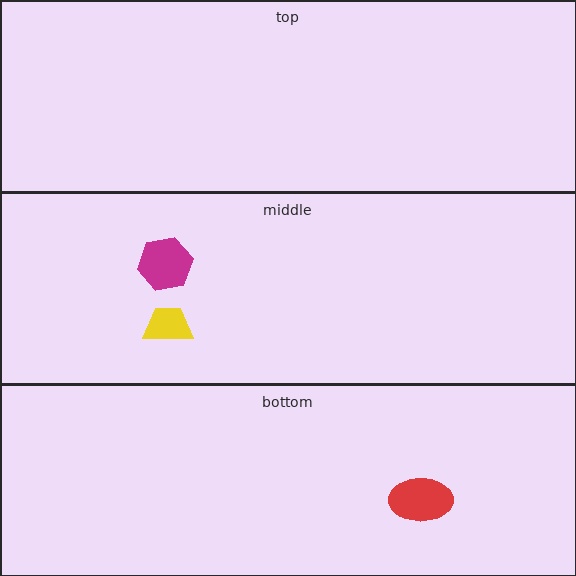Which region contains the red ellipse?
The bottom region.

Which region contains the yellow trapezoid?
The middle region.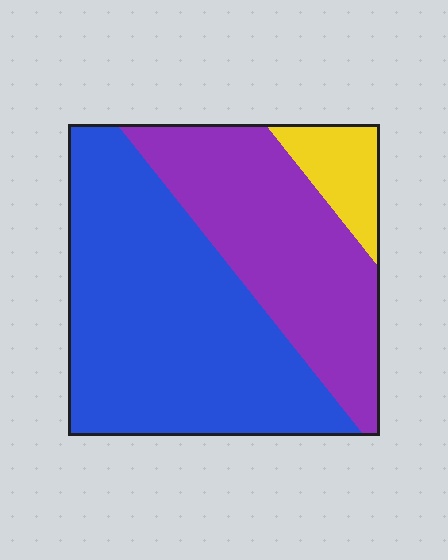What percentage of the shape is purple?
Purple covers 36% of the shape.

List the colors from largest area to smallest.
From largest to smallest: blue, purple, yellow.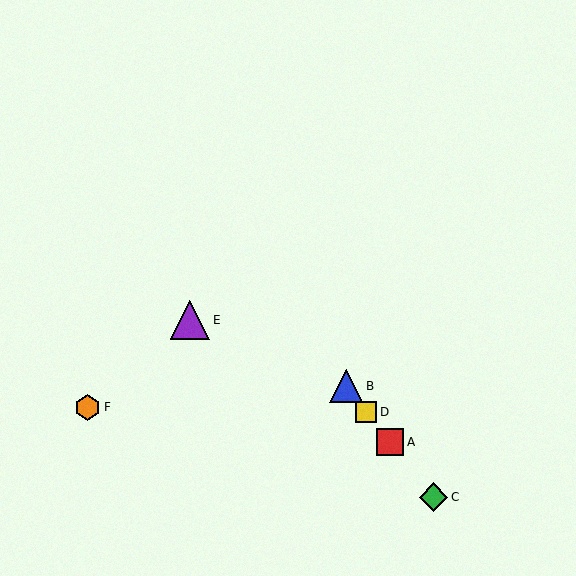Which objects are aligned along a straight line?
Objects A, B, C, D are aligned along a straight line.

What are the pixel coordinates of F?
Object F is at (88, 407).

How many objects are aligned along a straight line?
4 objects (A, B, C, D) are aligned along a straight line.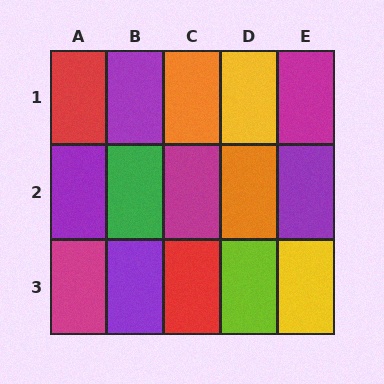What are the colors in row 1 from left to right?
Red, purple, orange, yellow, magenta.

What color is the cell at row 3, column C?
Red.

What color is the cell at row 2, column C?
Magenta.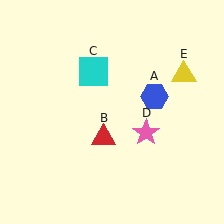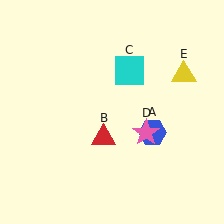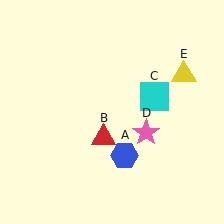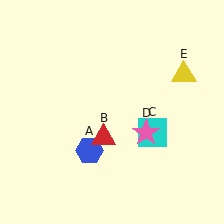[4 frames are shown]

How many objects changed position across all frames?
2 objects changed position: blue hexagon (object A), cyan square (object C).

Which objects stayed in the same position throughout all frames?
Red triangle (object B) and pink star (object D) and yellow triangle (object E) remained stationary.